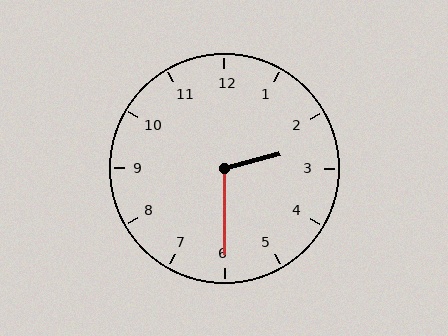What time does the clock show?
2:30.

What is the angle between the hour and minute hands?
Approximately 105 degrees.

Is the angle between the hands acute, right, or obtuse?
It is obtuse.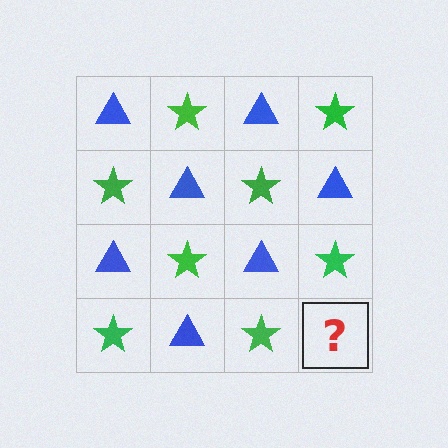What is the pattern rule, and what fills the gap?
The rule is that it alternates blue triangle and green star in a checkerboard pattern. The gap should be filled with a blue triangle.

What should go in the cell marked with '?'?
The missing cell should contain a blue triangle.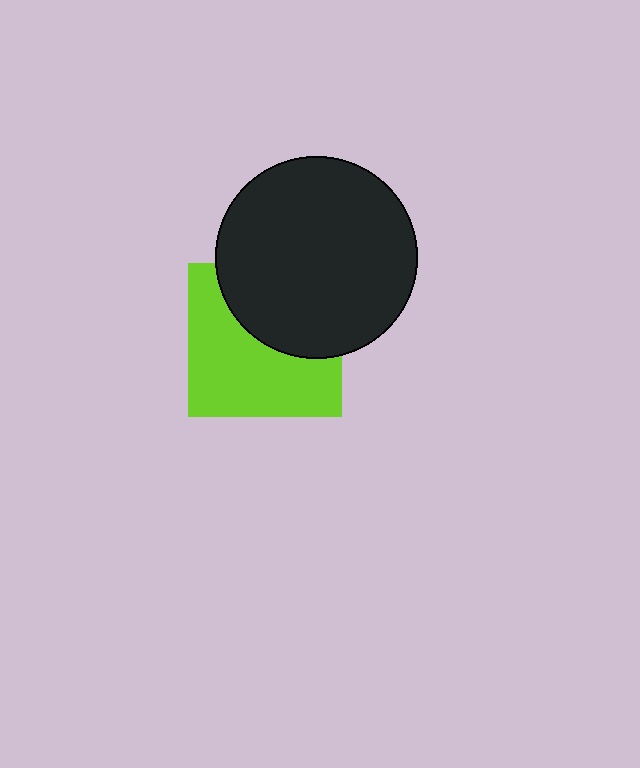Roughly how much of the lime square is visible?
About half of it is visible (roughly 58%).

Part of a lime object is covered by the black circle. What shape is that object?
It is a square.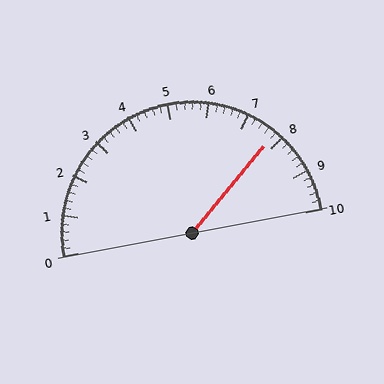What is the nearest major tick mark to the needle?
The nearest major tick mark is 8.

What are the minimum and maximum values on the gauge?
The gauge ranges from 0 to 10.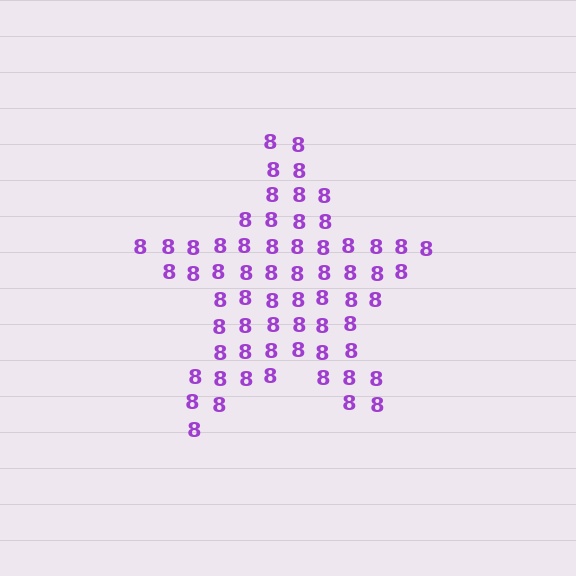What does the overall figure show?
The overall figure shows a star.